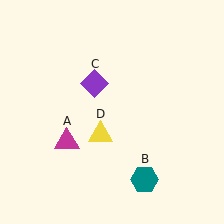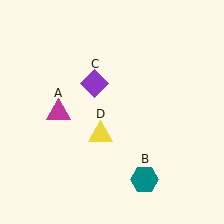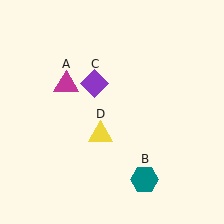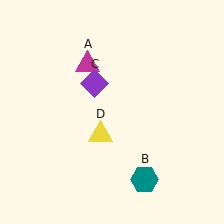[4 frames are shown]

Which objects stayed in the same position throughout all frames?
Teal hexagon (object B) and purple diamond (object C) and yellow triangle (object D) remained stationary.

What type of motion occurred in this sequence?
The magenta triangle (object A) rotated clockwise around the center of the scene.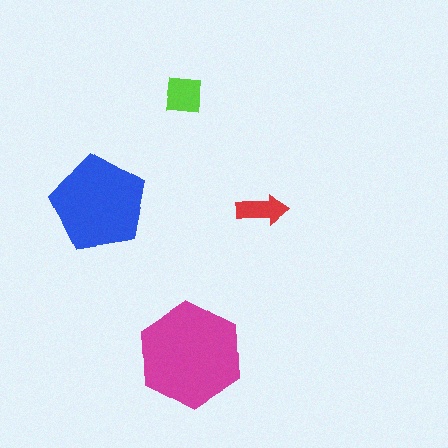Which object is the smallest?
The red arrow.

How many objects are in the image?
There are 4 objects in the image.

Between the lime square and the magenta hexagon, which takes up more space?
The magenta hexagon.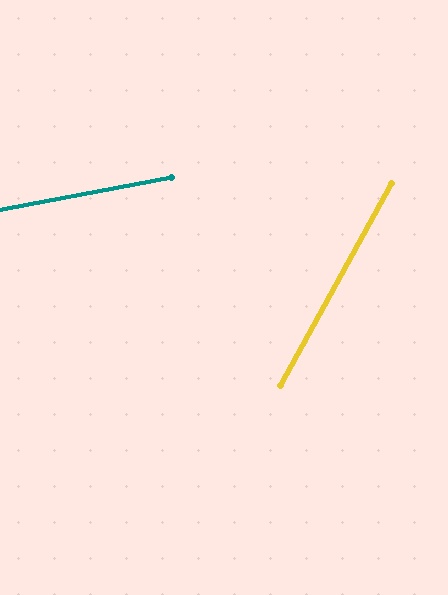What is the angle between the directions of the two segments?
Approximately 50 degrees.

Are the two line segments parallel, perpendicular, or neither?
Neither parallel nor perpendicular — they differ by about 50°.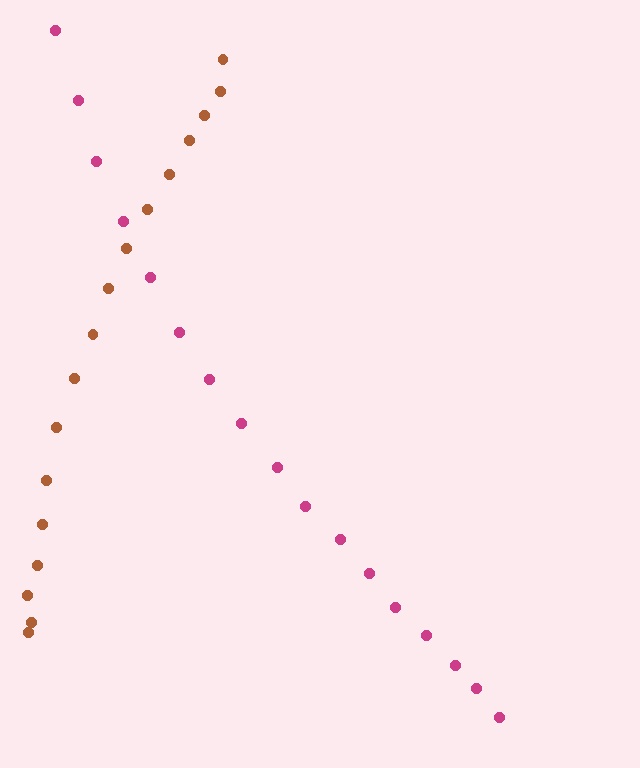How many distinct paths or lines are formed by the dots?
There are 2 distinct paths.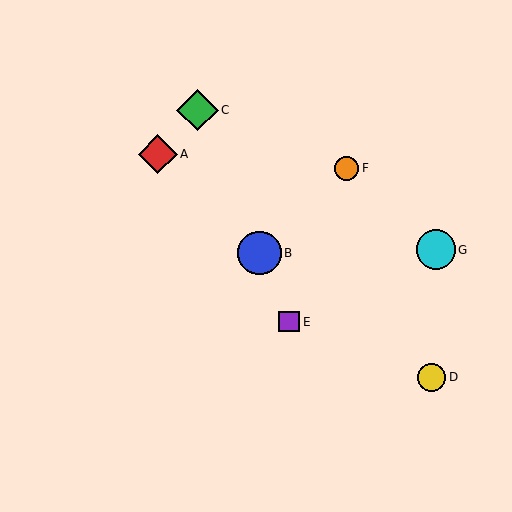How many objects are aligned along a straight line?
3 objects (B, C, E) are aligned along a straight line.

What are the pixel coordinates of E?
Object E is at (289, 322).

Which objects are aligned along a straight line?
Objects B, C, E are aligned along a straight line.